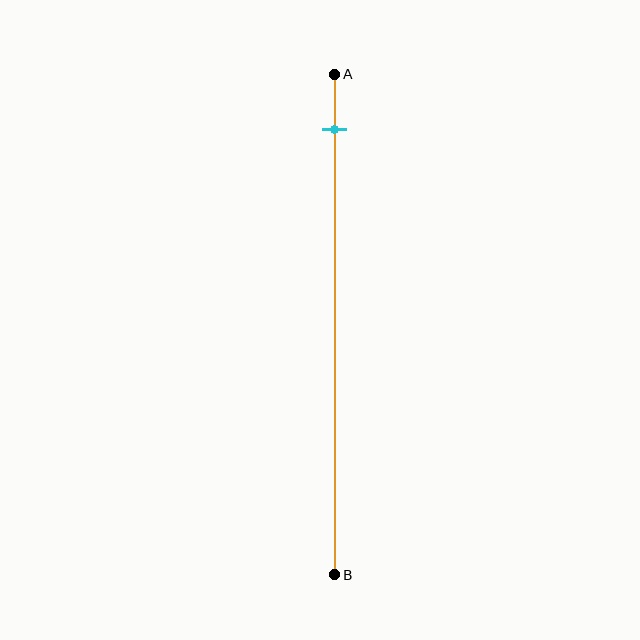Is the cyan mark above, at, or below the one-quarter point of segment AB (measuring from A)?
The cyan mark is above the one-quarter point of segment AB.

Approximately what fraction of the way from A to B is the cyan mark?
The cyan mark is approximately 10% of the way from A to B.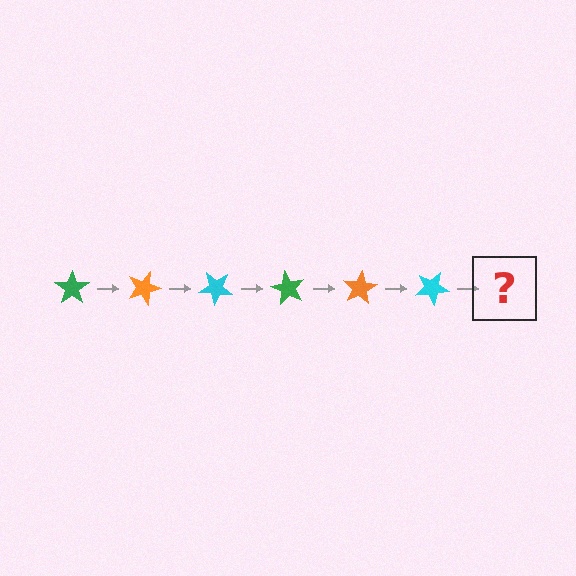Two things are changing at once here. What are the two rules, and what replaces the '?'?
The two rules are that it rotates 20 degrees each step and the color cycles through green, orange, and cyan. The '?' should be a green star, rotated 120 degrees from the start.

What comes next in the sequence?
The next element should be a green star, rotated 120 degrees from the start.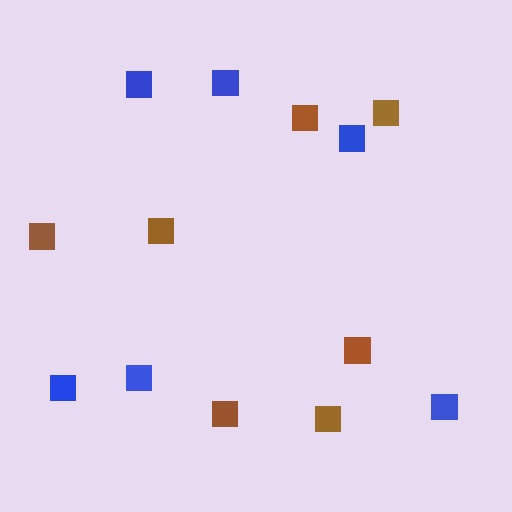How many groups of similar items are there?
There are 2 groups: one group of brown squares (7) and one group of blue squares (6).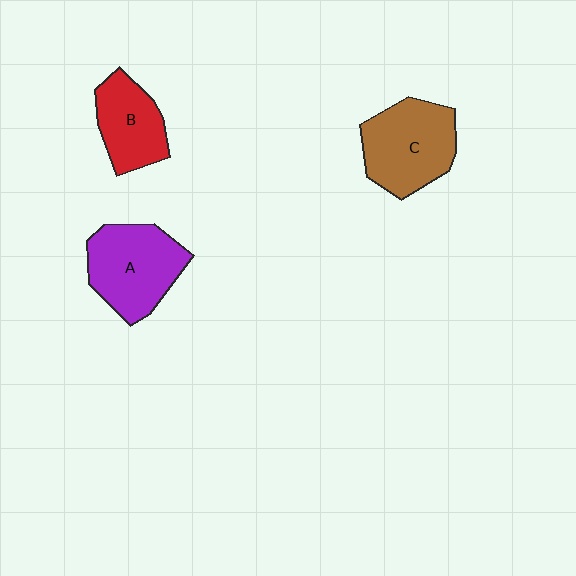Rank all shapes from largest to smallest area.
From largest to smallest: A (purple), C (brown), B (red).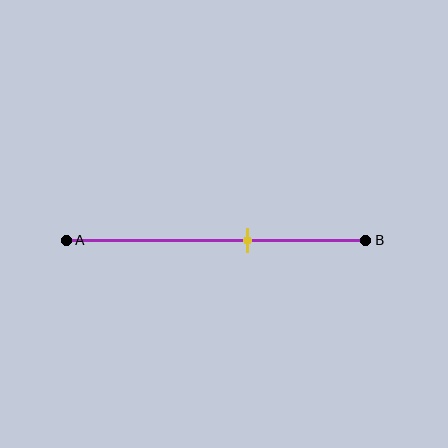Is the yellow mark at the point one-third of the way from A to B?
No, the mark is at about 60% from A, not at the 33% one-third point.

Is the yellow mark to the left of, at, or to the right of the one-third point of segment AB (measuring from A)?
The yellow mark is to the right of the one-third point of segment AB.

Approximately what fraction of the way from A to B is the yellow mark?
The yellow mark is approximately 60% of the way from A to B.